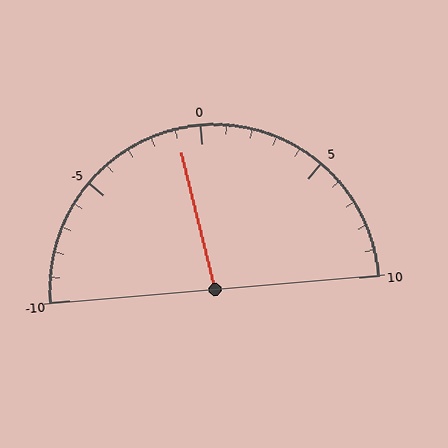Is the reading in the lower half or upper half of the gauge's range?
The reading is in the lower half of the range (-10 to 10).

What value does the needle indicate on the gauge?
The needle indicates approximately -1.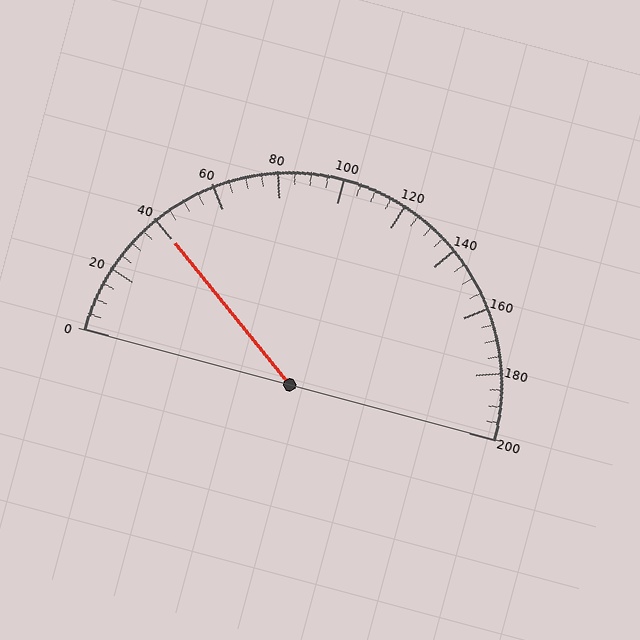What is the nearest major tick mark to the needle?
The nearest major tick mark is 40.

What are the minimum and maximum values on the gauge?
The gauge ranges from 0 to 200.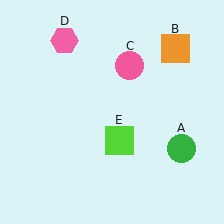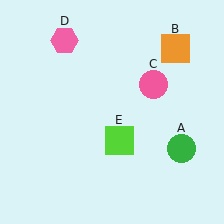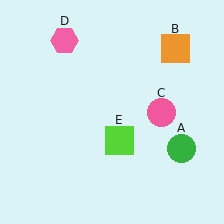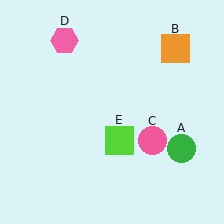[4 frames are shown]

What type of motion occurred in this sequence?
The pink circle (object C) rotated clockwise around the center of the scene.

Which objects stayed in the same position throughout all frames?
Green circle (object A) and orange square (object B) and pink hexagon (object D) and lime square (object E) remained stationary.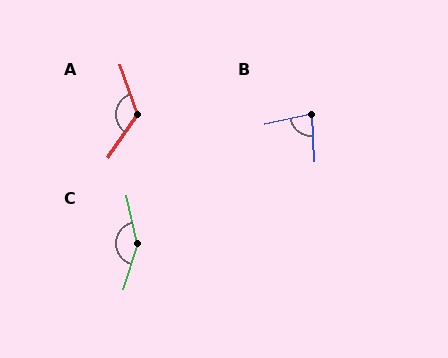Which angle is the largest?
C, at approximately 150 degrees.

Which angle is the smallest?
B, at approximately 81 degrees.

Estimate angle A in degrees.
Approximately 126 degrees.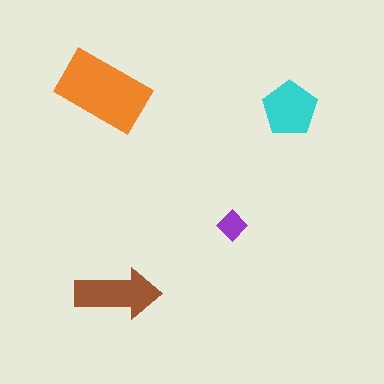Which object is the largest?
The orange rectangle.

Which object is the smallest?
The purple diamond.